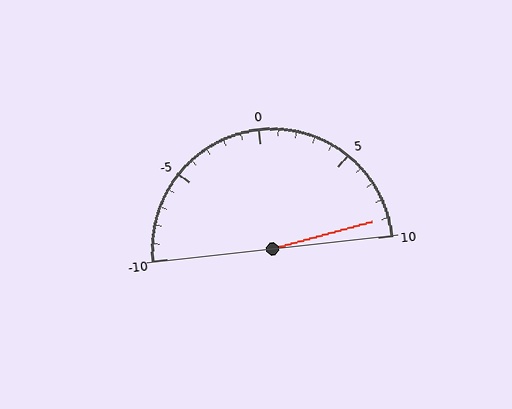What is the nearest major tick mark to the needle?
The nearest major tick mark is 10.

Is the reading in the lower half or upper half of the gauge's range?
The reading is in the upper half of the range (-10 to 10).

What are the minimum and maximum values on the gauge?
The gauge ranges from -10 to 10.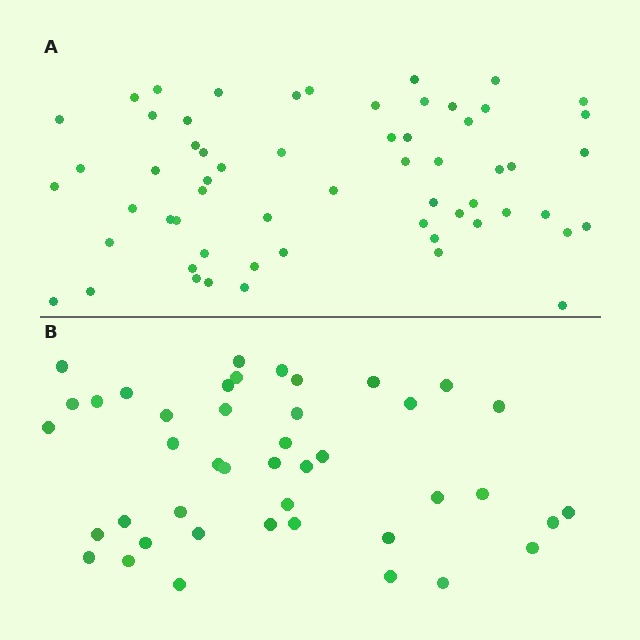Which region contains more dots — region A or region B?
Region A (the top region) has more dots.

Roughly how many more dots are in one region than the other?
Region A has approximately 15 more dots than region B.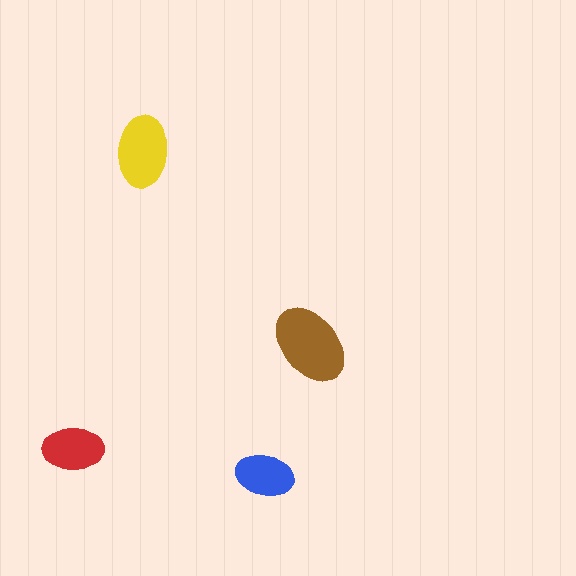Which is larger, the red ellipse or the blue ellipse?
The red one.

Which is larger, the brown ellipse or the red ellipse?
The brown one.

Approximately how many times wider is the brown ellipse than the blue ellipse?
About 1.5 times wider.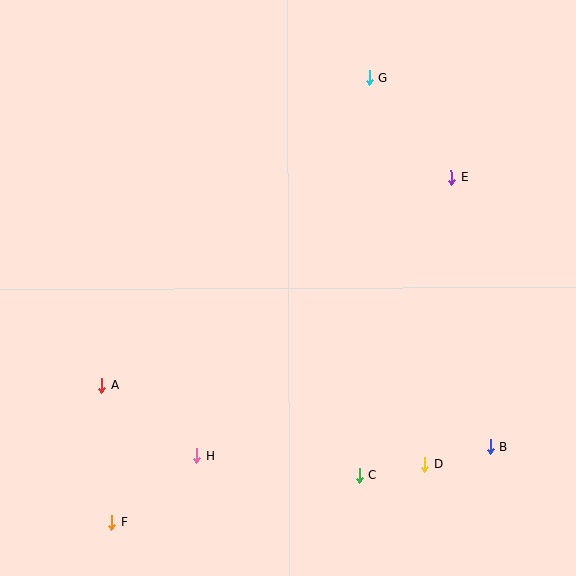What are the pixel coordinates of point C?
Point C is at (359, 475).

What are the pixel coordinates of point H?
Point H is at (196, 456).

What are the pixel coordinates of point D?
Point D is at (425, 465).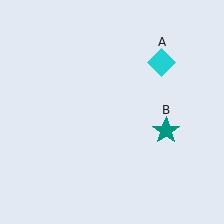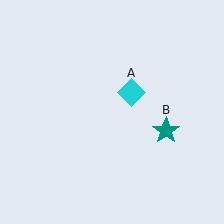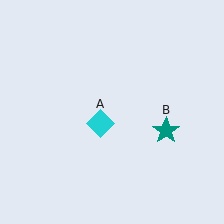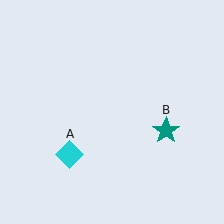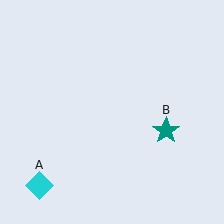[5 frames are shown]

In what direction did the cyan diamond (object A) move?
The cyan diamond (object A) moved down and to the left.